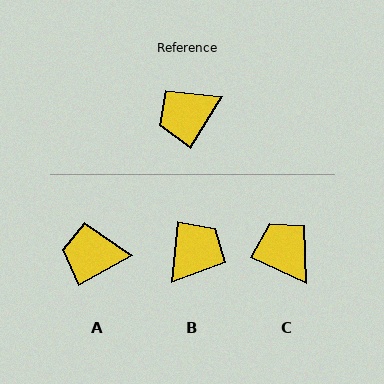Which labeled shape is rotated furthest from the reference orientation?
B, about 154 degrees away.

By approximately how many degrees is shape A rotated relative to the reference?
Approximately 29 degrees clockwise.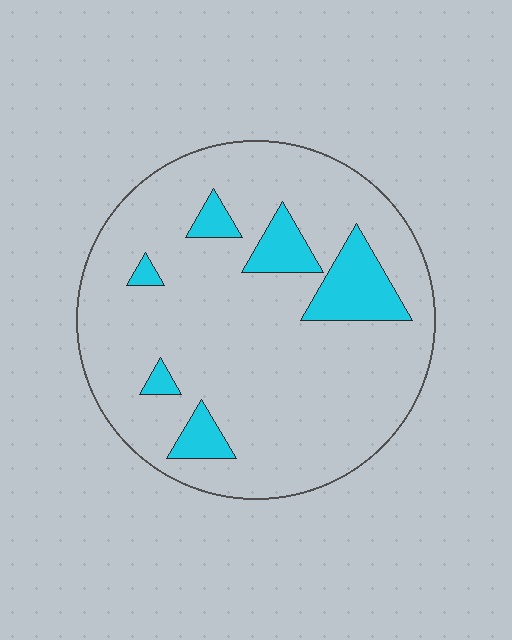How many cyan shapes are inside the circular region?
6.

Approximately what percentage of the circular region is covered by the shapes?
Approximately 15%.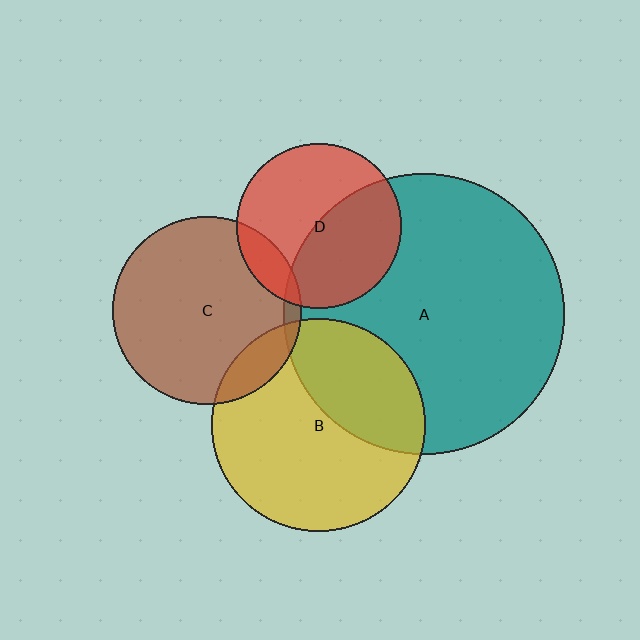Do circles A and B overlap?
Yes.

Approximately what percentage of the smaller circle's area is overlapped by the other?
Approximately 35%.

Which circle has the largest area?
Circle A (teal).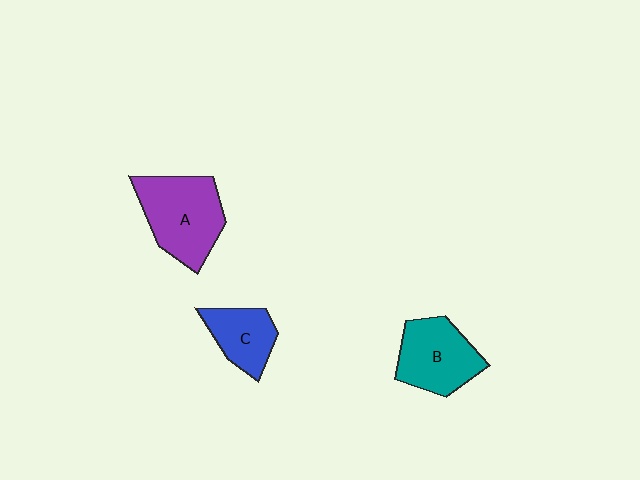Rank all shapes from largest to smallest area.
From largest to smallest: A (purple), B (teal), C (blue).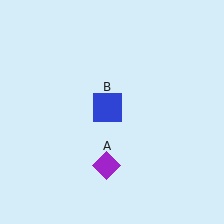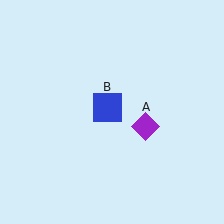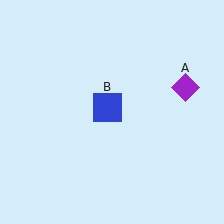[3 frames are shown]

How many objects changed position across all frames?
1 object changed position: purple diamond (object A).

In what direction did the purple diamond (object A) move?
The purple diamond (object A) moved up and to the right.